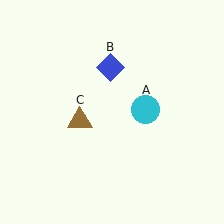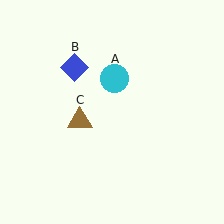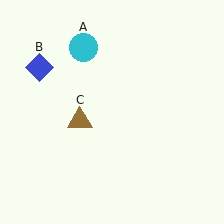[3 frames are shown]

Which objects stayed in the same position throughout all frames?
Brown triangle (object C) remained stationary.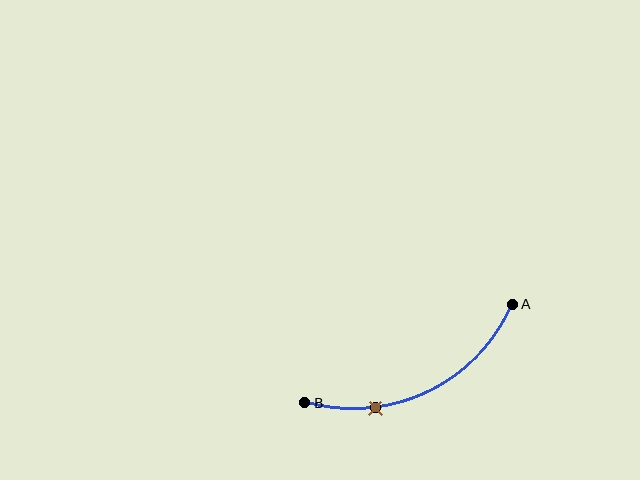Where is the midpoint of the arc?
The arc midpoint is the point on the curve farthest from the straight line joining A and B. It sits below that line.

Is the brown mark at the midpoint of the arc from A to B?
No. The brown mark lies on the arc but is closer to endpoint B. The arc midpoint would be at the point on the curve equidistant along the arc from both A and B.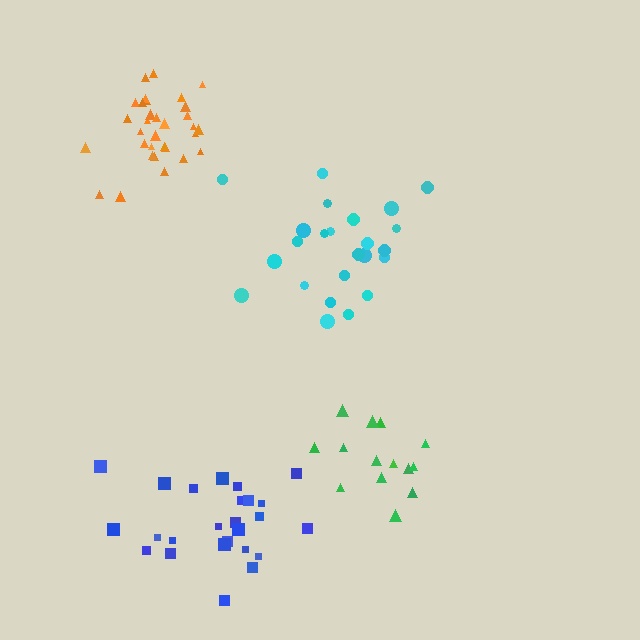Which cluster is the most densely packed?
Orange.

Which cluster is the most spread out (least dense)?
Blue.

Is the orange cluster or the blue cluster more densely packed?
Orange.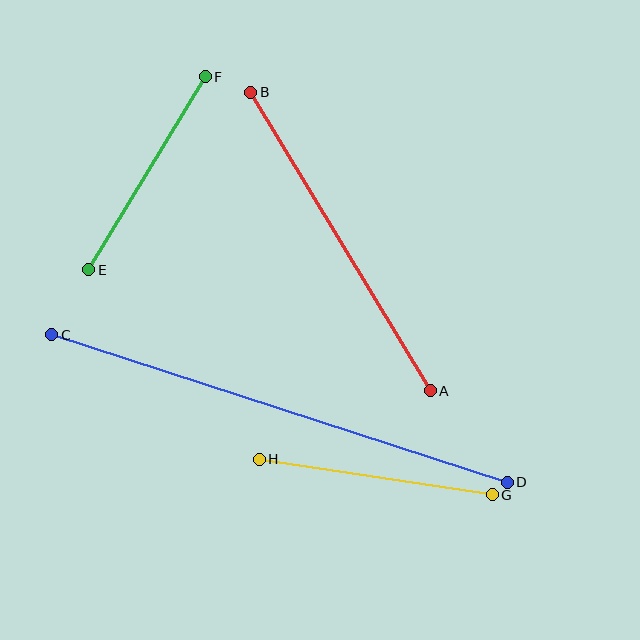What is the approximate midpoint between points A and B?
The midpoint is at approximately (340, 242) pixels.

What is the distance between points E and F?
The distance is approximately 225 pixels.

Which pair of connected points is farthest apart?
Points C and D are farthest apart.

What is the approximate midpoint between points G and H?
The midpoint is at approximately (376, 477) pixels.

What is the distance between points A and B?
The distance is approximately 348 pixels.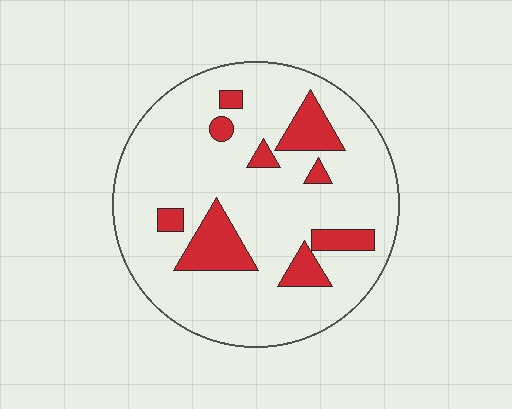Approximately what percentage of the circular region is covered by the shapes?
Approximately 15%.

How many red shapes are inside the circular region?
9.